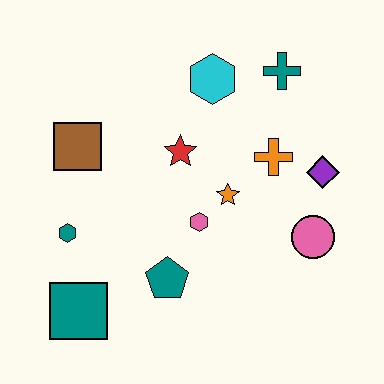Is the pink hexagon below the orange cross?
Yes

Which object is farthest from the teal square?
The teal cross is farthest from the teal square.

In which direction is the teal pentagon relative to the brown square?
The teal pentagon is below the brown square.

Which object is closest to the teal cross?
The cyan hexagon is closest to the teal cross.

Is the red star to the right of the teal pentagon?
Yes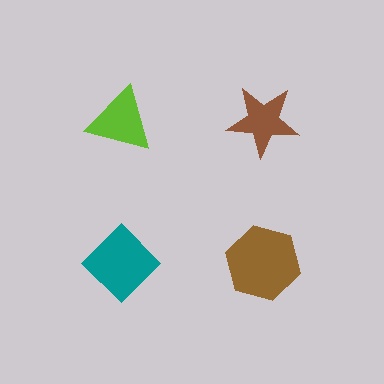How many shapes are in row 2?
2 shapes.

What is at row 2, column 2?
A brown hexagon.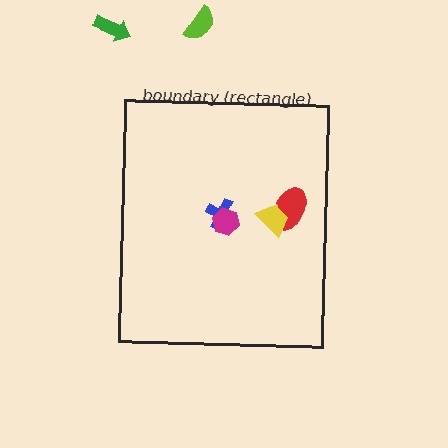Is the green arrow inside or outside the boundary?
Outside.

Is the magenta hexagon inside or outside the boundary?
Inside.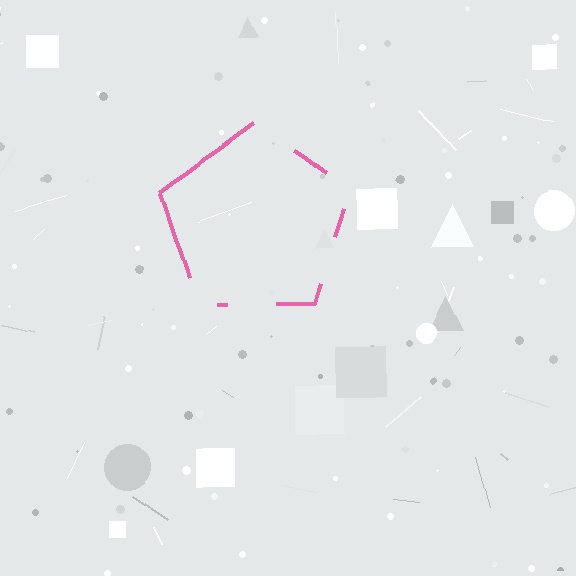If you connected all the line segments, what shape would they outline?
They would outline a pentagon.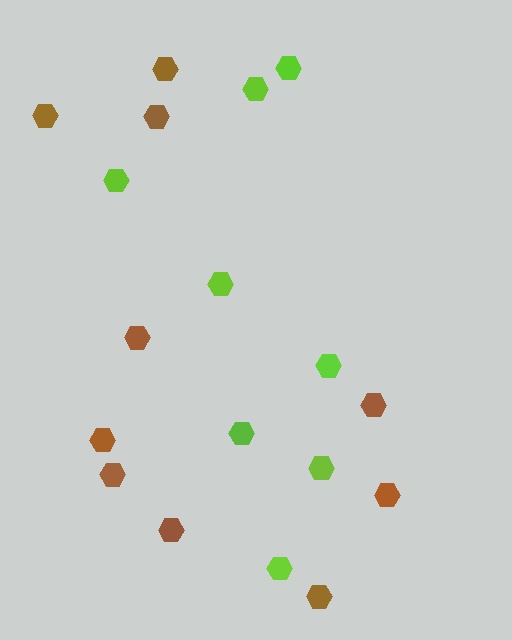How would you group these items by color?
There are 2 groups: one group of lime hexagons (8) and one group of brown hexagons (10).